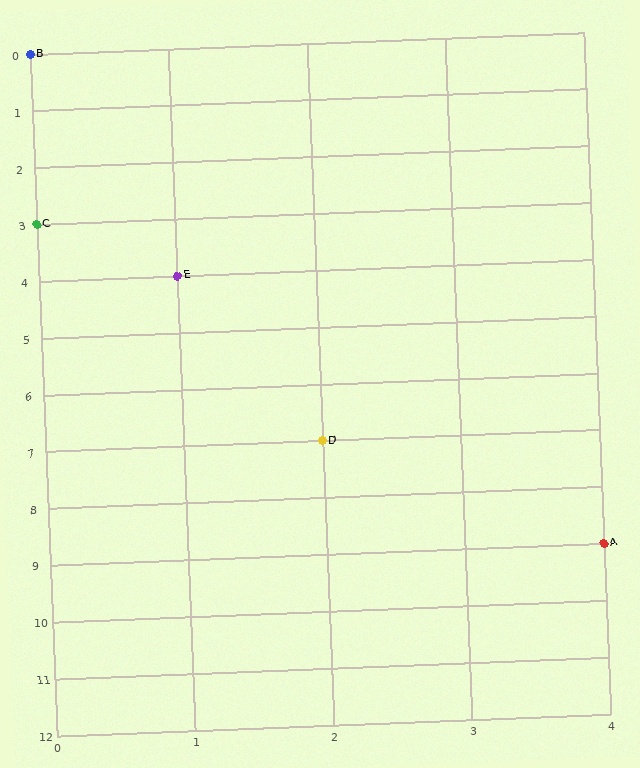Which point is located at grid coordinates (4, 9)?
Point A is at (4, 9).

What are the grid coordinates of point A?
Point A is at grid coordinates (4, 9).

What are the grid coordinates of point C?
Point C is at grid coordinates (0, 3).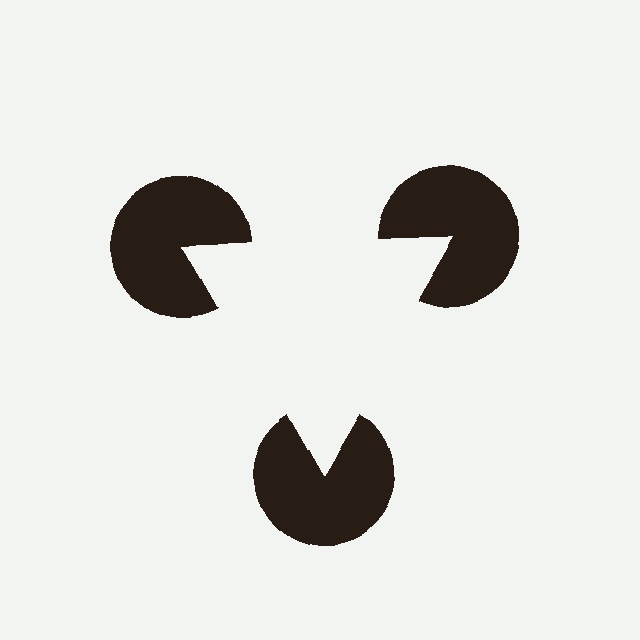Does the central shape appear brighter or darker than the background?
It typically appears slightly brighter than the background, even though no actual brightness change is drawn.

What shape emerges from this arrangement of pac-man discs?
An illusory triangle — its edges are inferred from the aligned wedge cuts in the pac-man discs, not physically drawn.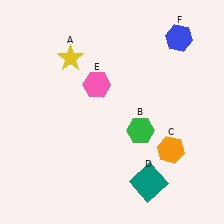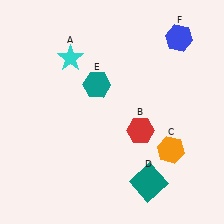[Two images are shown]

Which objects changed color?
A changed from yellow to cyan. B changed from green to red. E changed from pink to teal.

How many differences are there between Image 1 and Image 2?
There are 3 differences between the two images.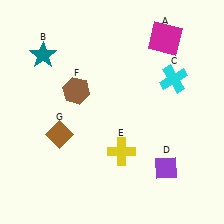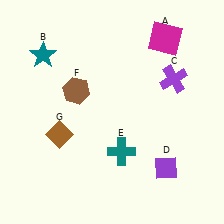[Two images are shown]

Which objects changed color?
C changed from cyan to purple. E changed from yellow to teal.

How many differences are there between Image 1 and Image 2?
There are 2 differences between the two images.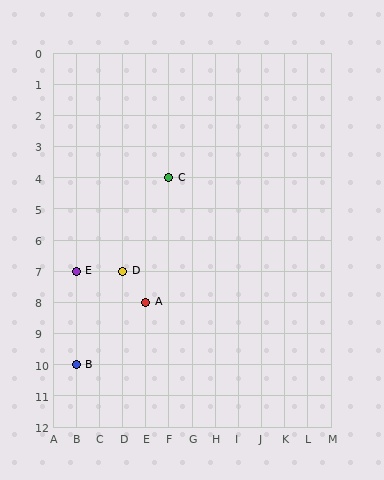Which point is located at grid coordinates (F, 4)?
Point C is at (F, 4).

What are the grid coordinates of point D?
Point D is at grid coordinates (D, 7).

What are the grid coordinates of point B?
Point B is at grid coordinates (B, 10).